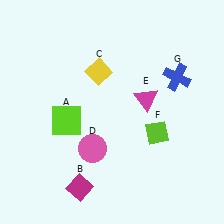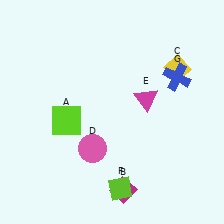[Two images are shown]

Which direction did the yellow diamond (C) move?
The yellow diamond (C) moved right.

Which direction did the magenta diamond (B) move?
The magenta diamond (B) moved right.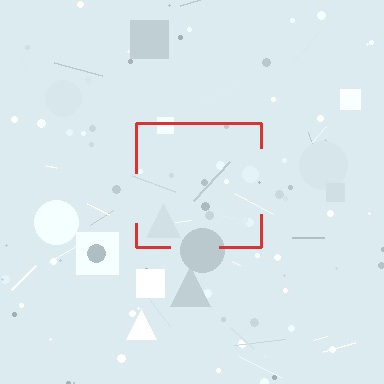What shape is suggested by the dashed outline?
The dashed outline suggests a square.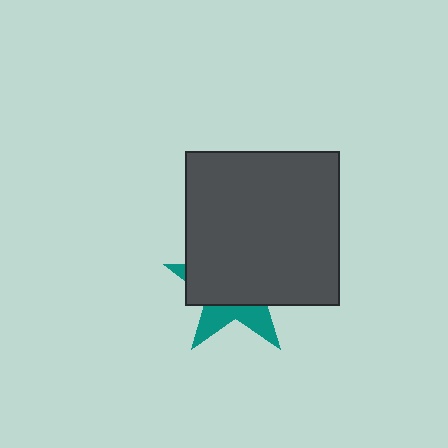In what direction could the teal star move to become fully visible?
The teal star could move down. That would shift it out from behind the dark gray square entirely.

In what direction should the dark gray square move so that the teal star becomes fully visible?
The dark gray square should move up. That is the shortest direction to clear the overlap and leave the teal star fully visible.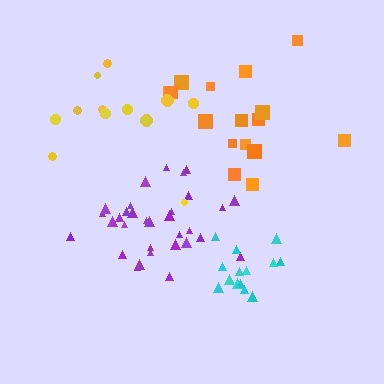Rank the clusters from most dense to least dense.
cyan, purple, yellow, orange.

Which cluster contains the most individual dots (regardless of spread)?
Purple (32).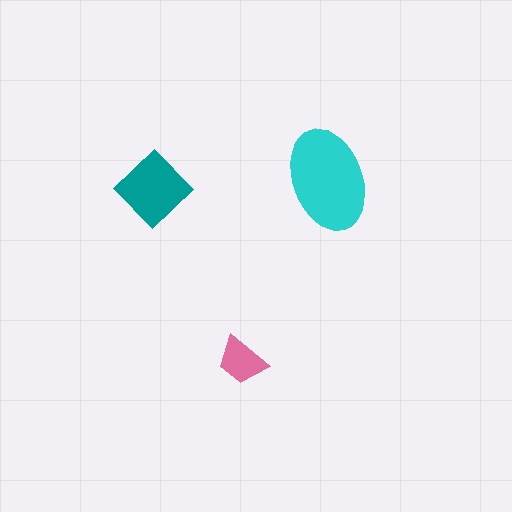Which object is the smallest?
The pink trapezoid.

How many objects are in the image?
There are 3 objects in the image.